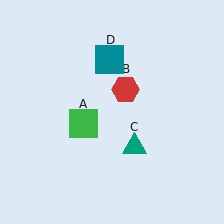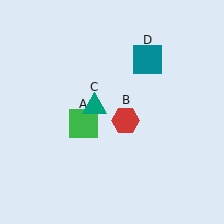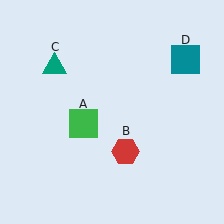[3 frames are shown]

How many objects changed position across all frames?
3 objects changed position: red hexagon (object B), teal triangle (object C), teal square (object D).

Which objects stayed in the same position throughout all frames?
Green square (object A) remained stationary.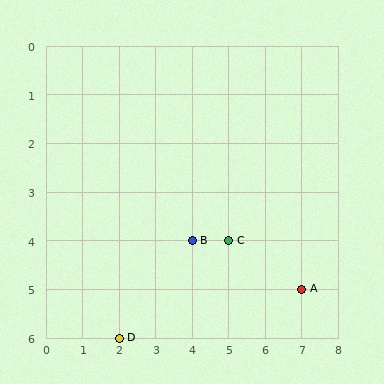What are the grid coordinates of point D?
Point D is at grid coordinates (2, 6).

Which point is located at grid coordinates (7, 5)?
Point A is at (7, 5).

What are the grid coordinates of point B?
Point B is at grid coordinates (4, 4).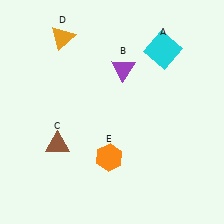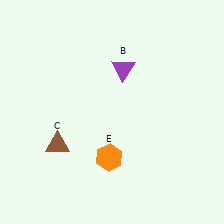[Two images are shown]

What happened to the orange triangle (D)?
The orange triangle (D) was removed in Image 2. It was in the top-left area of Image 1.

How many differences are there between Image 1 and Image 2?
There are 2 differences between the two images.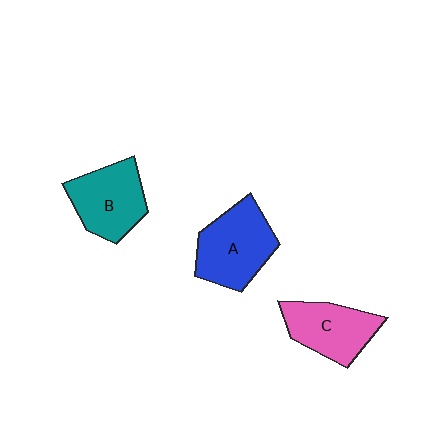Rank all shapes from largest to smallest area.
From largest to smallest: A (blue), B (teal), C (pink).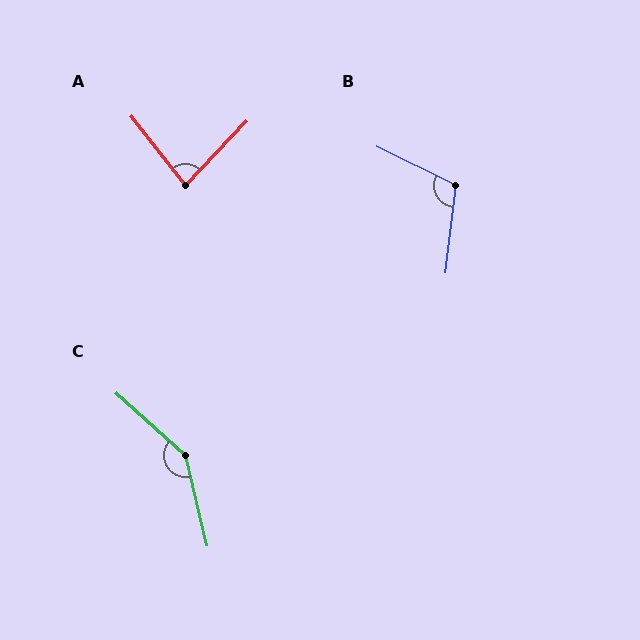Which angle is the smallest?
A, at approximately 82 degrees.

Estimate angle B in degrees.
Approximately 109 degrees.